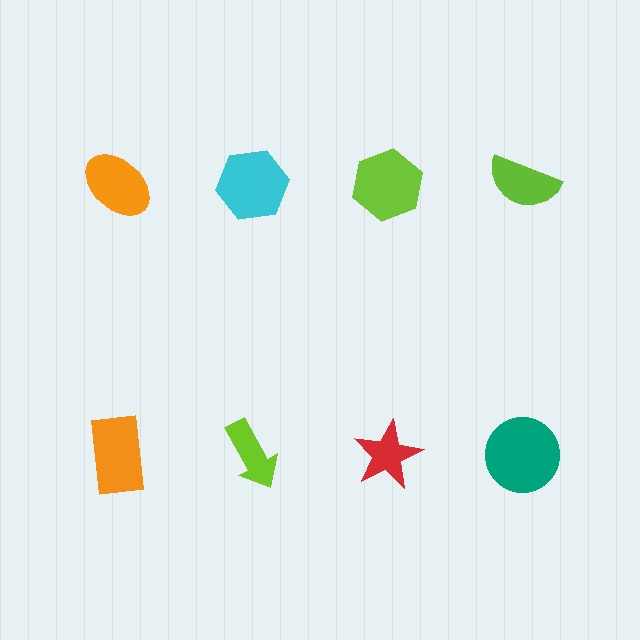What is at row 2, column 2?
A lime arrow.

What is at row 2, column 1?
An orange rectangle.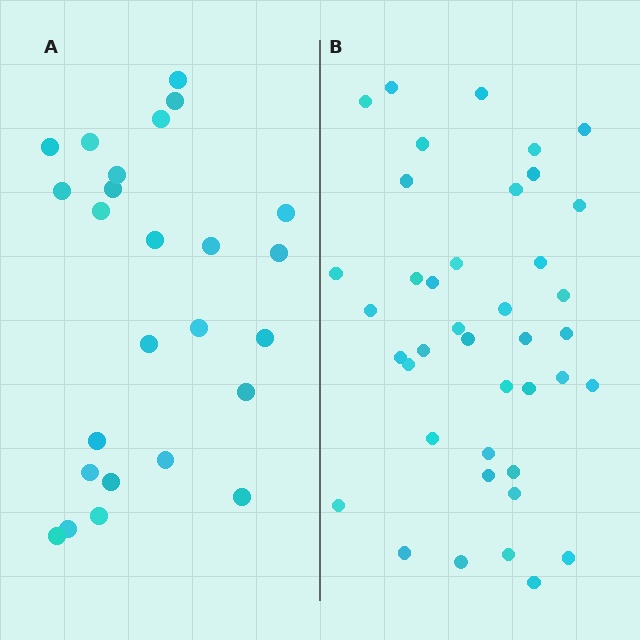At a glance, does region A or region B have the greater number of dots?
Region B (the right region) has more dots.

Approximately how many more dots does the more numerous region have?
Region B has approximately 15 more dots than region A.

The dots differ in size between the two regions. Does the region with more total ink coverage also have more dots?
No. Region A has more total ink coverage because its dots are larger, but region B actually contains more individual dots. Total area can be misleading — the number of items is what matters here.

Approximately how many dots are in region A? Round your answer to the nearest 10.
About 20 dots. (The exact count is 25, which rounds to 20.)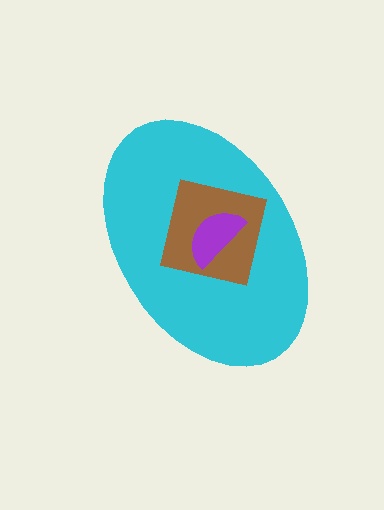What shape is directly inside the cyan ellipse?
The brown square.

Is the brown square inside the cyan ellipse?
Yes.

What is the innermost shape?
The purple semicircle.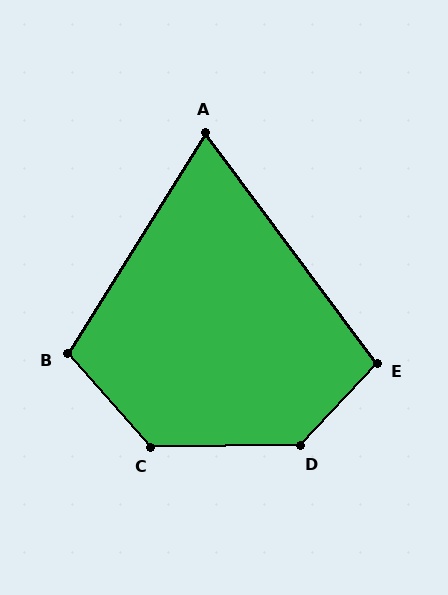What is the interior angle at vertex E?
Approximately 100 degrees (obtuse).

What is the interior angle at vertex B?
Approximately 106 degrees (obtuse).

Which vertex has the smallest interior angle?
A, at approximately 69 degrees.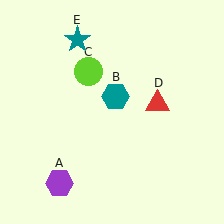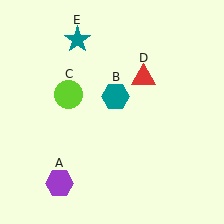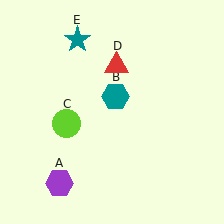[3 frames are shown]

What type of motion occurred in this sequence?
The lime circle (object C), red triangle (object D) rotated counterclockwise around the center of the scene.